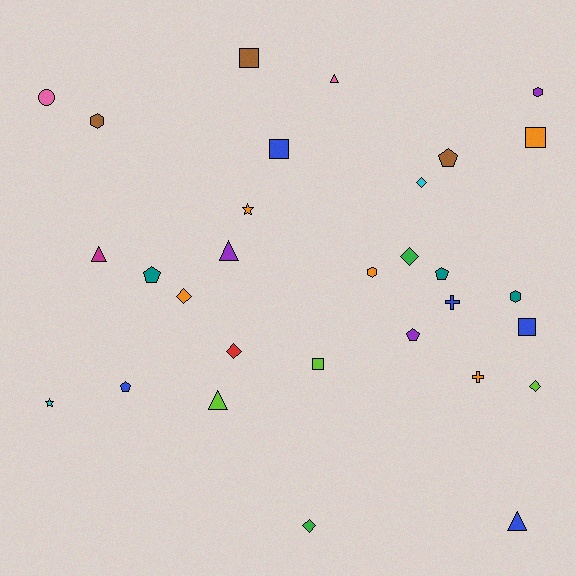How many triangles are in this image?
There are 5 triangles.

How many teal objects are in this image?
There are 3 teal objects.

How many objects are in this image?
There are 30 objects.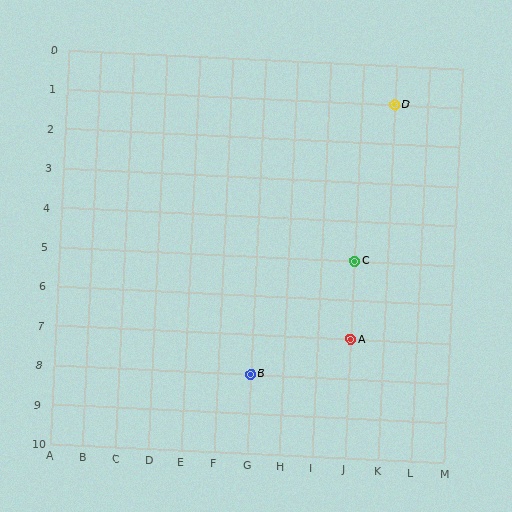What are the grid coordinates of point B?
Point B is at grid coordinates (G, 8).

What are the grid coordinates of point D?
Point D is at grid coordinates (K, 1).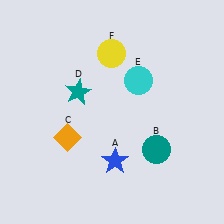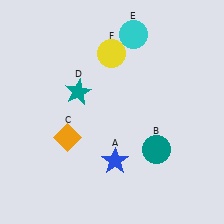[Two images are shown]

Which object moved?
The cyan circle (E) moved up.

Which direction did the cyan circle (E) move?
The cyan circle (E) moved up.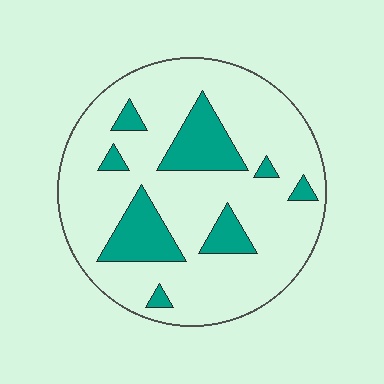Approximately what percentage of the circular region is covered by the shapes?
Approximately 20%.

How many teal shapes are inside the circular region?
8.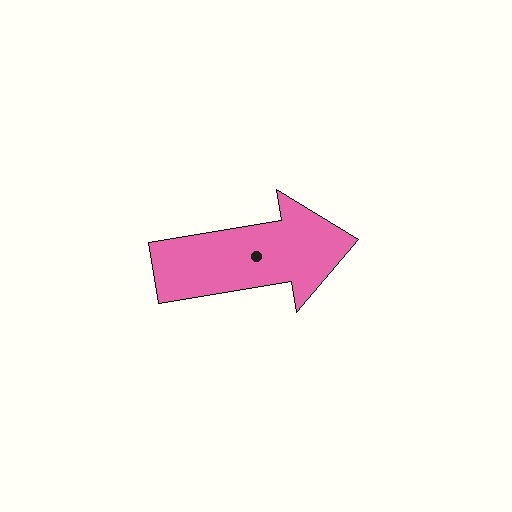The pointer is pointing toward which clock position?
Roughly 3 o'clock.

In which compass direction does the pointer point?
East.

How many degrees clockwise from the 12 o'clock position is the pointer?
Approximately 81 degrees.